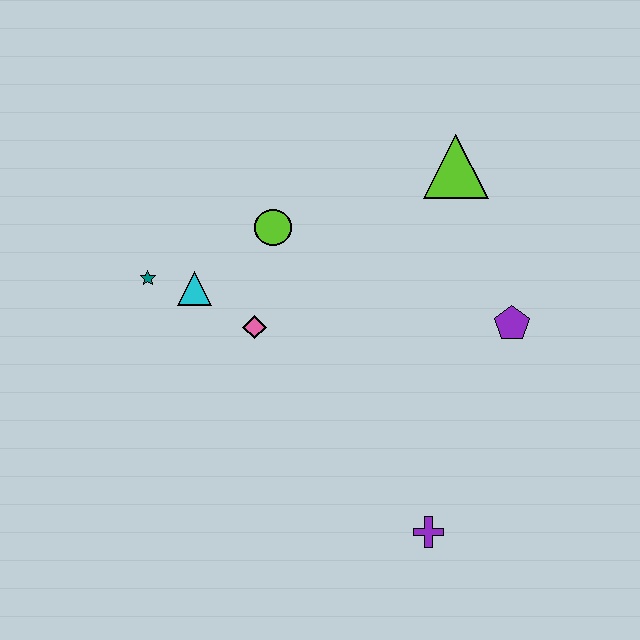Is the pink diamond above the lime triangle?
No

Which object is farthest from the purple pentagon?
The teal star is farthest from the purple pentagon.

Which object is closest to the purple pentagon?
The lime triangle is closest to the purple pentagon.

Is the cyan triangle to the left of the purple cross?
Yes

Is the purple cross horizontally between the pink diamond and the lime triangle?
Yes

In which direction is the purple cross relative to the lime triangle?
The purple cross is below the lime triangle.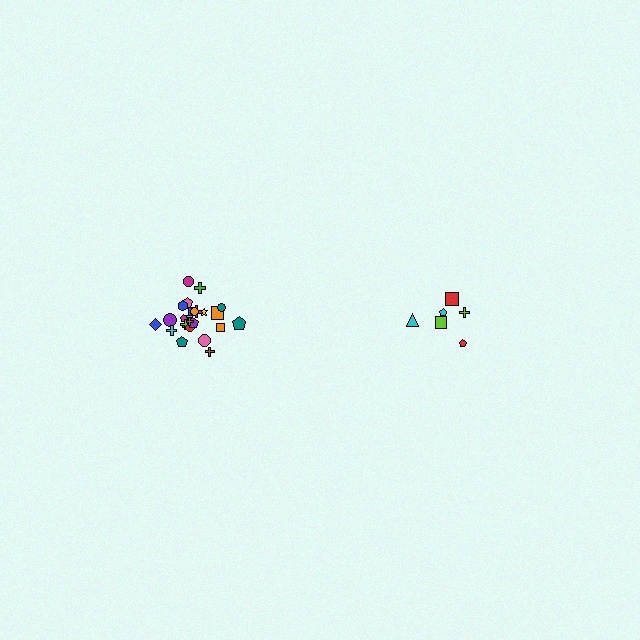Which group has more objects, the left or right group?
The left group.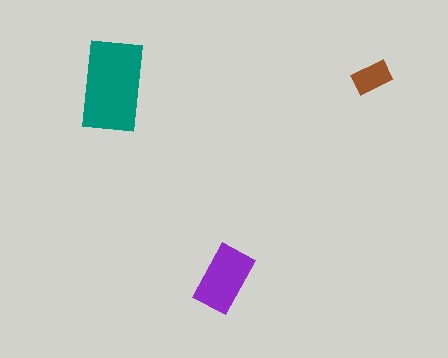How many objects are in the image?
There are 3 objects in the image.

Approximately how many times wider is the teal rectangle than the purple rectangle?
About 1.5 times wider.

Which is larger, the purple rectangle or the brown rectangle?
The purple one.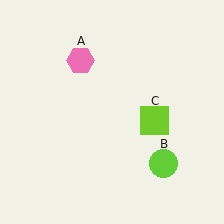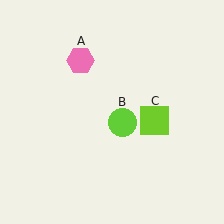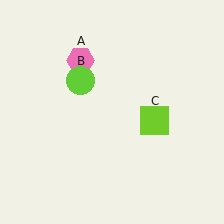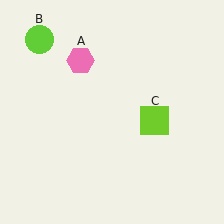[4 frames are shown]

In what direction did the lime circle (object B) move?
The lime circle (object B) moved up and to the left.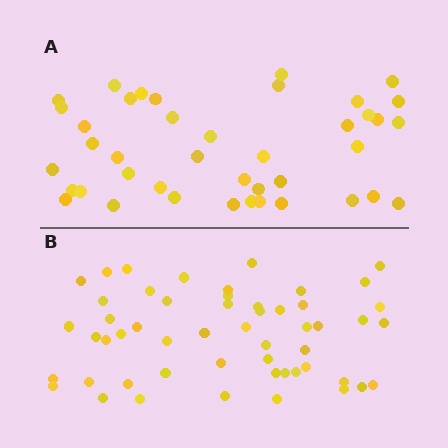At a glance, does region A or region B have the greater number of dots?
Region B (the bottom region) has more dots.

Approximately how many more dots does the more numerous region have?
Region B has roughly 12 or so more dots than region A.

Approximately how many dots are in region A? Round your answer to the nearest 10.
About 40 dots. (The exact count is 41, which rounds to 40.)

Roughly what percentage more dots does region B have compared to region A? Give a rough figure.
About 30% more.